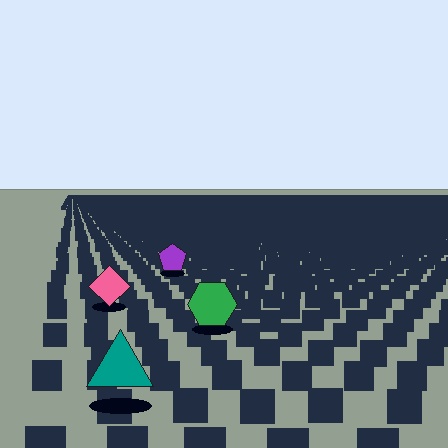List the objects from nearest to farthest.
From nearest to farthest: the teal triangle, the green hexagon, the pink diamond, the purple pentagon.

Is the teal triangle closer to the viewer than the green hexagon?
Yes. The teal triangle is closer — you can tell from the texture gradient: the ground texture is coarser near it.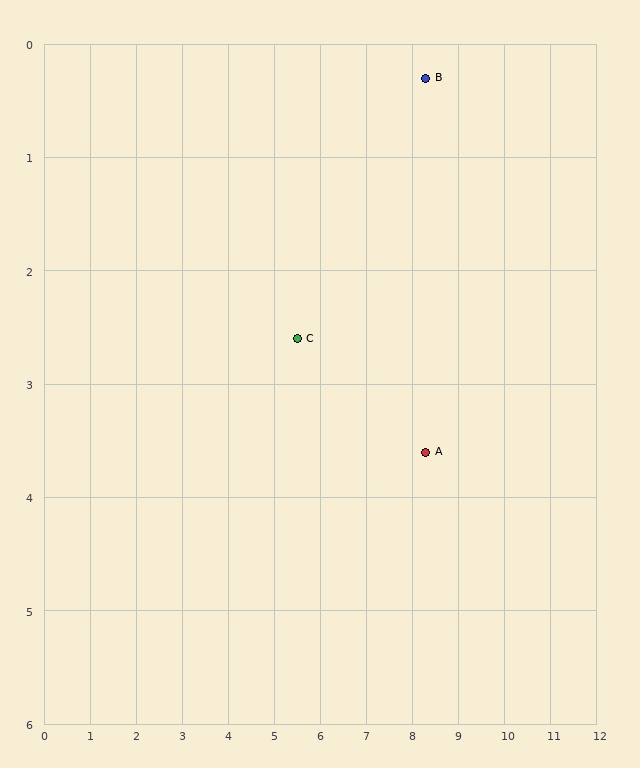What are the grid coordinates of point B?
Point B is at approximately (8.3, 0.3).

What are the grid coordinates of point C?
Point C is at approximately (5.5, 2.6).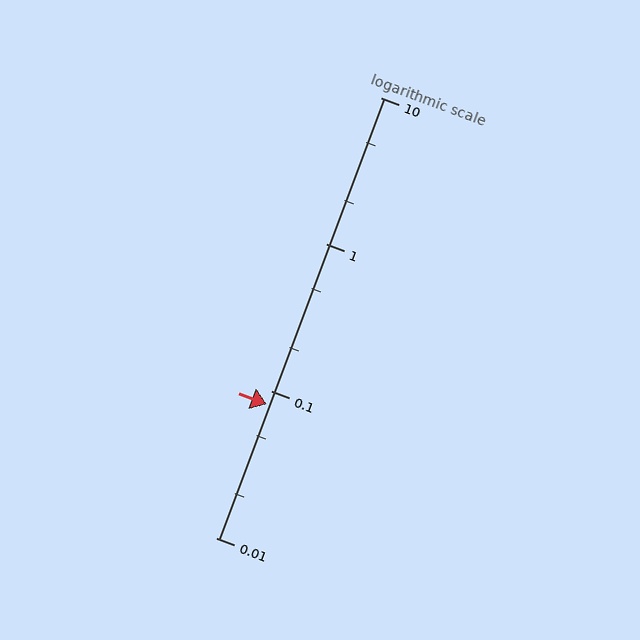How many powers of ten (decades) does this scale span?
The scale spans 3 decades, from 0.01 to 10.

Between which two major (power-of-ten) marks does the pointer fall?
The pointer is between 0.01 and 0.1.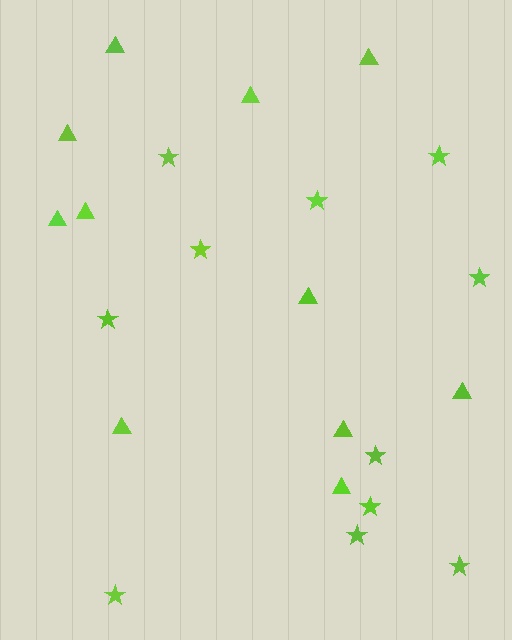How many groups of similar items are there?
There are 2 groups: one group of stars (11) and one group of triangles (11).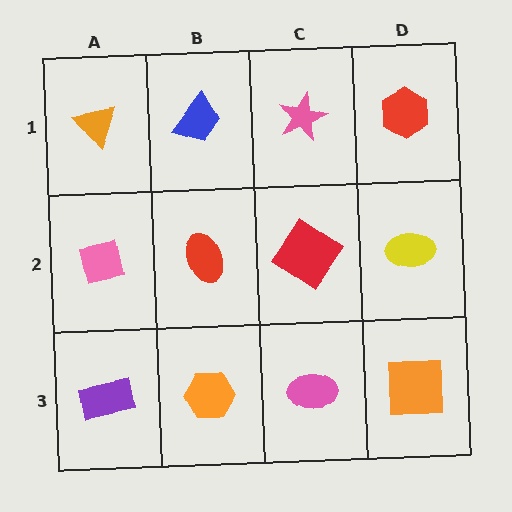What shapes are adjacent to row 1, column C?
A red diamond (row 2, column C), a blue trapezoid (row 1, column B), a red hexagon (row 1, column D).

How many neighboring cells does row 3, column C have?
3.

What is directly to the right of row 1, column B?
A pink star.